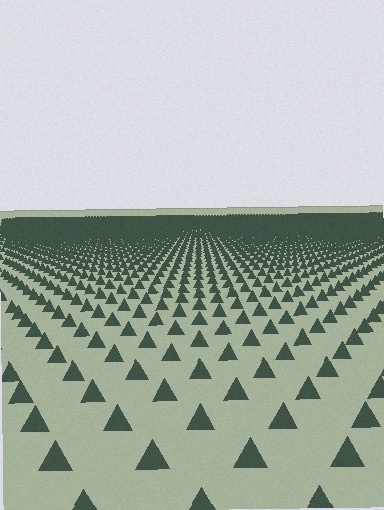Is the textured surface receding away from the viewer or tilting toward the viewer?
The surface is receding away from the viewer. Texture elements get smaller and denser toward the top.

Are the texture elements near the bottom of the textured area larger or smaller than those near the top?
Larger. Near the bottom, elements are closer to the viewer and appear at a bigger on-screen size.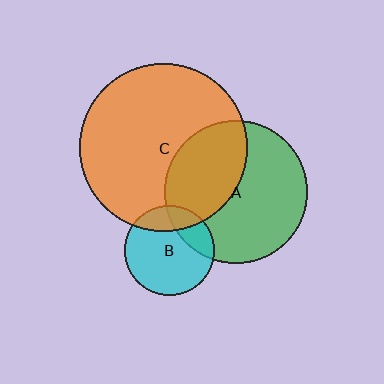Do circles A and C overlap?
Yes.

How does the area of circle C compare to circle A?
Approximately 1.4 times.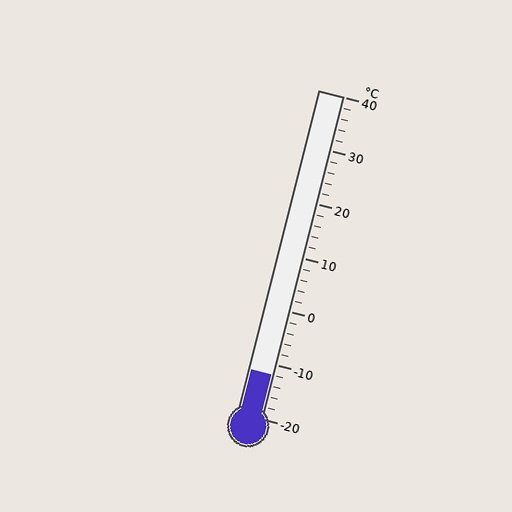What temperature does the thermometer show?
The thermometer shows approximately -12°C.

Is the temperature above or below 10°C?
The temperature is below 10°C.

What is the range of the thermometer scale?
The thermometer scale ranges from -20°C to 40°C.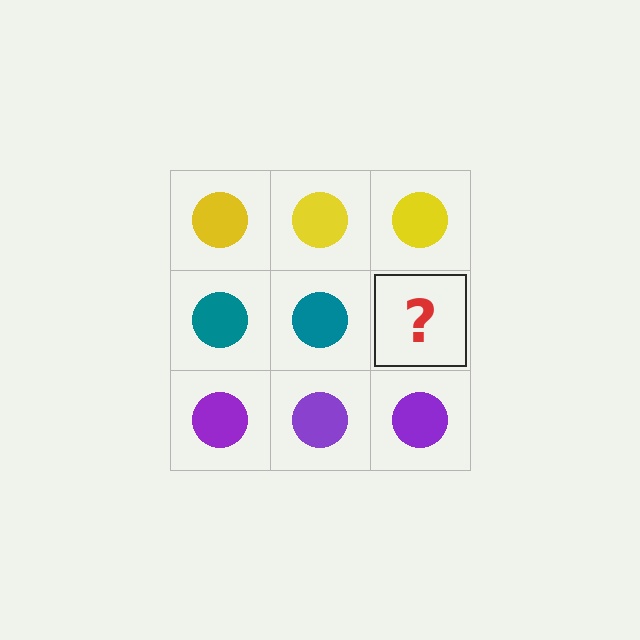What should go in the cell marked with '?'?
The missing cell should contain a teal circle.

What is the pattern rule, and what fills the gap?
The rule is that each row has a consistent color. The gap should be filled with a teal circle.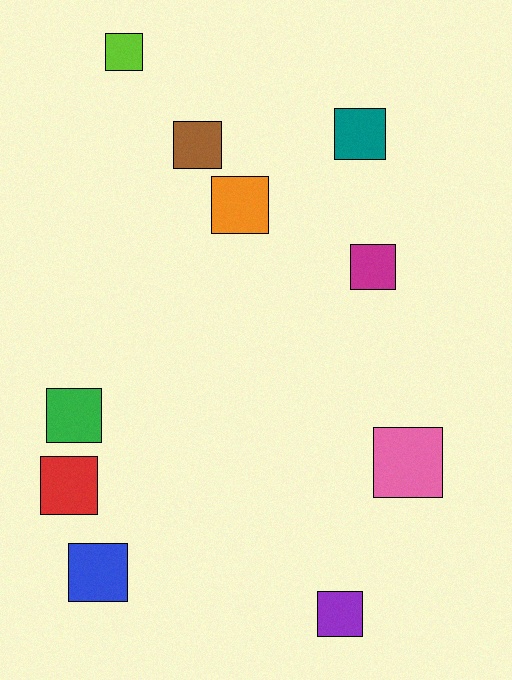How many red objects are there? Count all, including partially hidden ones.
There is 1 red object.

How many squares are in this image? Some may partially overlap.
There are 10 squares.